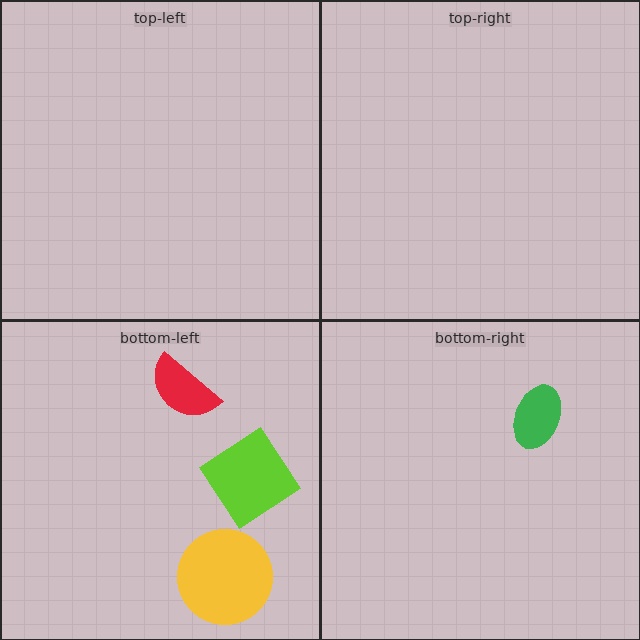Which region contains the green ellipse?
The bottom-right region.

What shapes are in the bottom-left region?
The yellow circle, the lime diamond, the red semicircle.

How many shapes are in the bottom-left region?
3.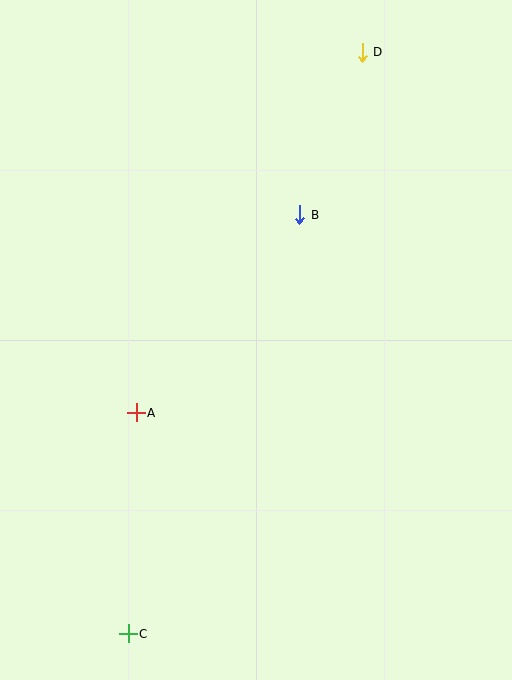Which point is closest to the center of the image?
Point B at (300, 215) is closest to the center.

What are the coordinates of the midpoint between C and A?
The midpoint between C and A is at (132, 523).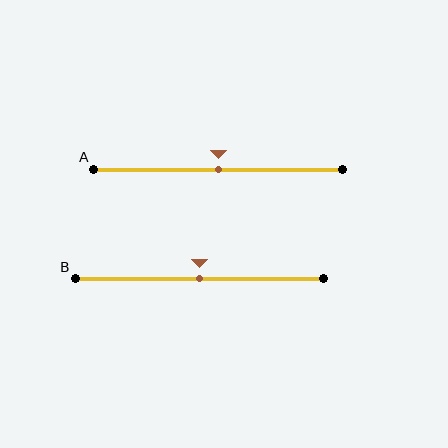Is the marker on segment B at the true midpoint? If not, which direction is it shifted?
Yes, the marker on segment B is at the true midpoint.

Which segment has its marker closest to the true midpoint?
Segment A has its marker closest to the true midpoint.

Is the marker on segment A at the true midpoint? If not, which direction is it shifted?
Yes, the marker on segment A is at the true midpoint.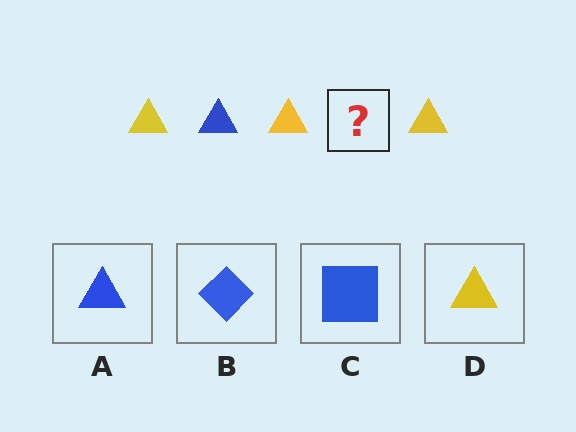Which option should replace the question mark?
Option A.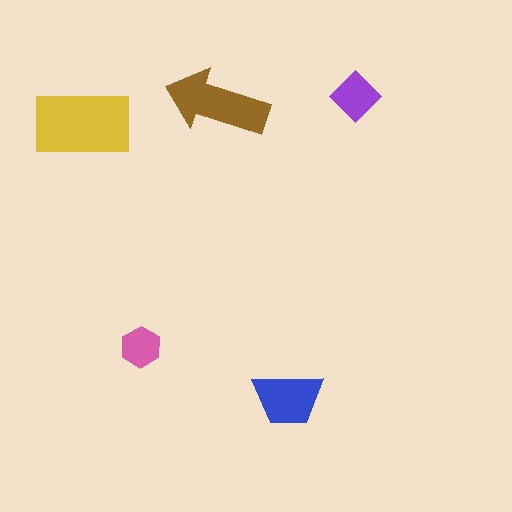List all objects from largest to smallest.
The yellow rectangle, the brown arrow, the blue trapezoid, the purple diamond, the pink hexagon.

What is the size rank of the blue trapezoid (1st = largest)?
3rd.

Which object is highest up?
The purple diamond is topmost.